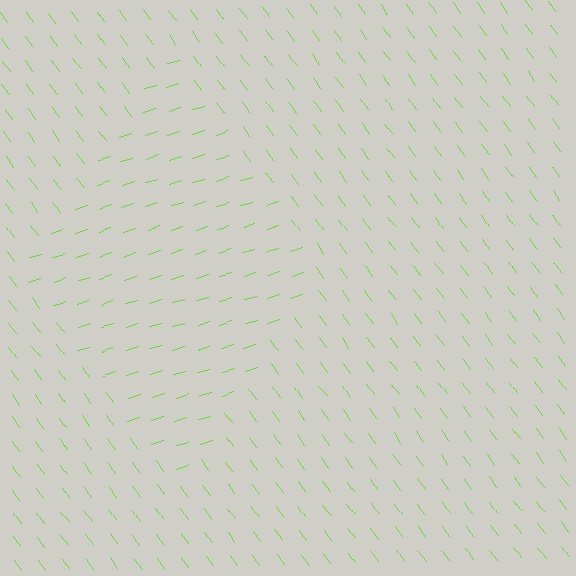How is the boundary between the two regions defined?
The boundary is defined purely by a change in line orientation (approximately 72 degrees difference). All lines are the same color and thickness.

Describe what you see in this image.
The image is filled with small lime line segments. A diamond region in the image has lines oriented differently from the surrounding lines, creating a visible texture boundary.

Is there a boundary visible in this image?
Yes, there is a texture boundary formed by a change in line orientation.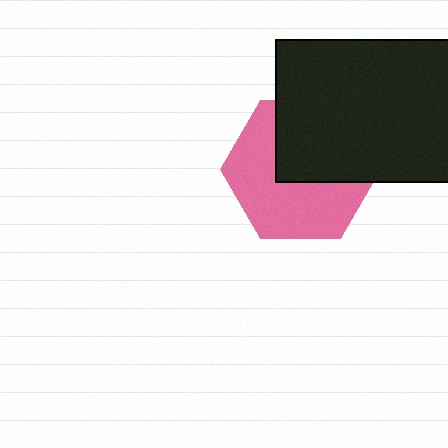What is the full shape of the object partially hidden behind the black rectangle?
The partially hidden object is a pink hexagon.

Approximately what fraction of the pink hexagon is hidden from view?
Roughly 44% of the pink hexagon is hidden behind the black rectangle.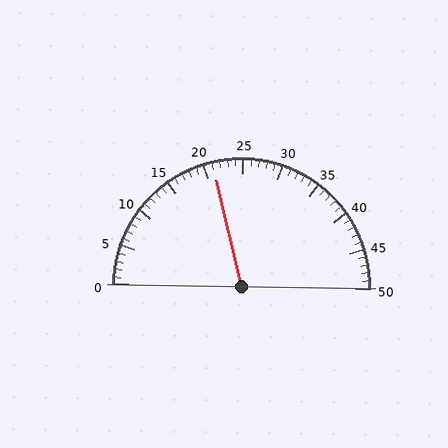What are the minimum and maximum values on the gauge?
The gauge ranges from 0 to 50.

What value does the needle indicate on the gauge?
The needle indicates approximately 21.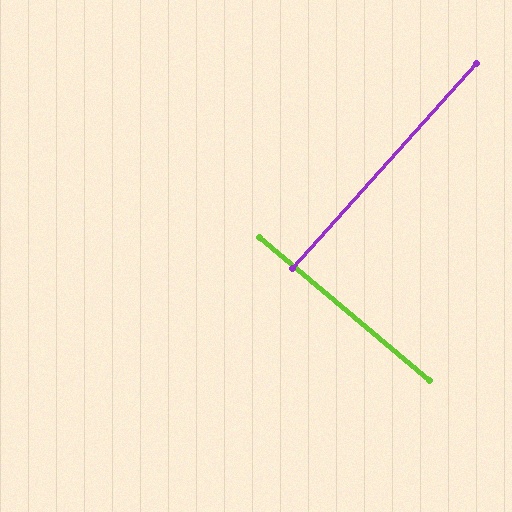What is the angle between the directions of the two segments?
Approximately 88 degrees.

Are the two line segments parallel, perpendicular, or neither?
Perpendicular — they meet at approximately 88°.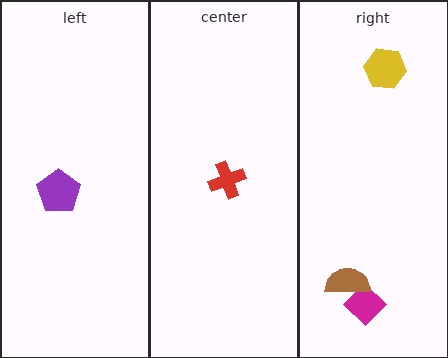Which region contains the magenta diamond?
The right region.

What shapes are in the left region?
The purple pentagon.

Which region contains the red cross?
The center region.